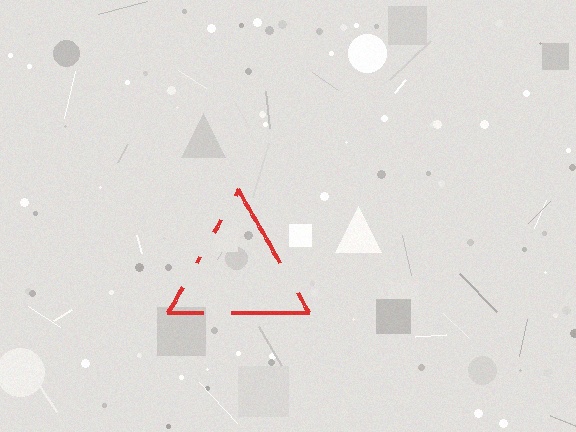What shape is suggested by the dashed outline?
The dashed outline suggests a triangle.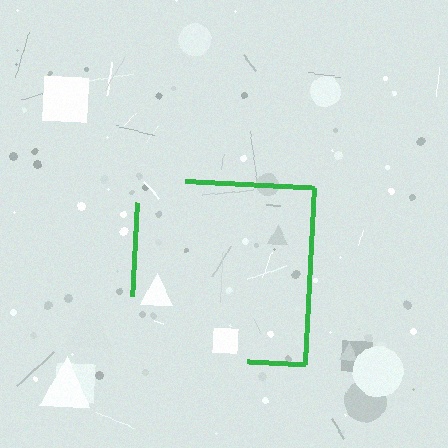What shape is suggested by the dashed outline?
The dashed outline suggests a square.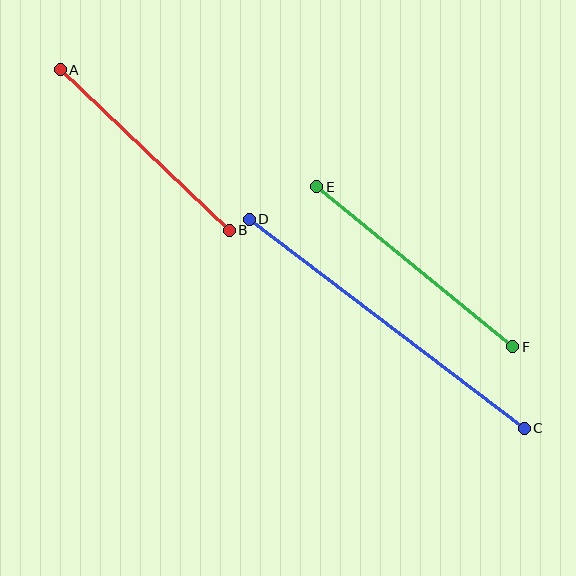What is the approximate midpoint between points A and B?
The midpoint is at approximately (145, 150) pixels.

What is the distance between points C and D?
The distance is approximately 346 pixels.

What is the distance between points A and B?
The distance is approximately 233 pixels.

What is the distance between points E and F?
The distance is approximately 253 pixels.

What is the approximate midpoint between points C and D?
The midpoint is at approximately (387, 324) pixels.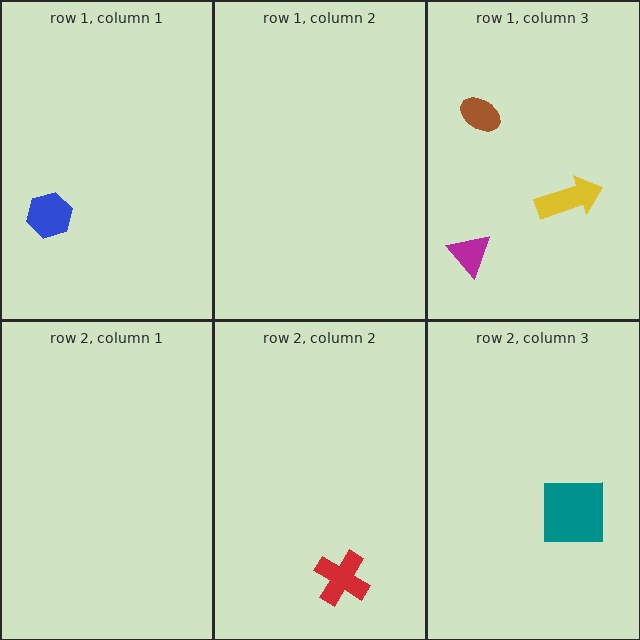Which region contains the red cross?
The row 2, column 2 region.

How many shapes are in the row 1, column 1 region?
1.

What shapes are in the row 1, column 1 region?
The blue hexagon.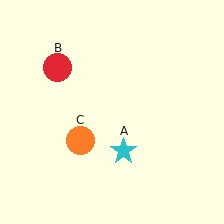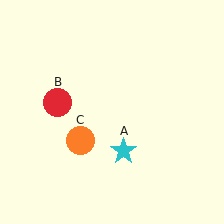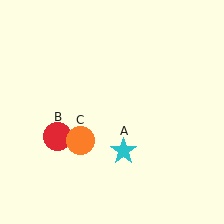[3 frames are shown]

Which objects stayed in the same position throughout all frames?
Cyan star (object A) and orange circle (object C) remained stationary.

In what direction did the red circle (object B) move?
The red circle (object B) moved down.